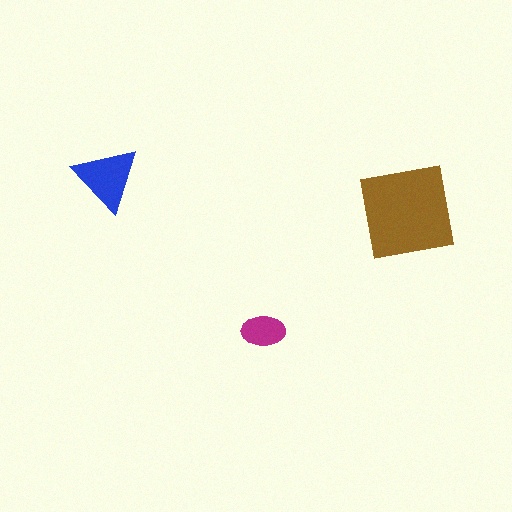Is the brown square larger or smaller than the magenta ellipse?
Larger.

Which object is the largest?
The brown square.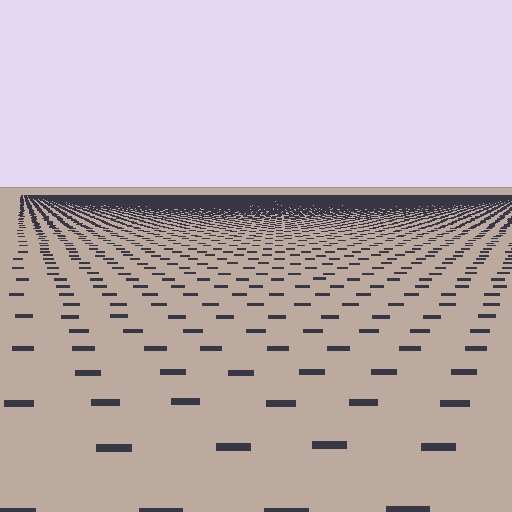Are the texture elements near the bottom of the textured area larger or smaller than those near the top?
Larger. Near the bottom, elements are closer to the viewer and appear at a bigger on-screen size.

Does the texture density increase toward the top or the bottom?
Density increases toward the top.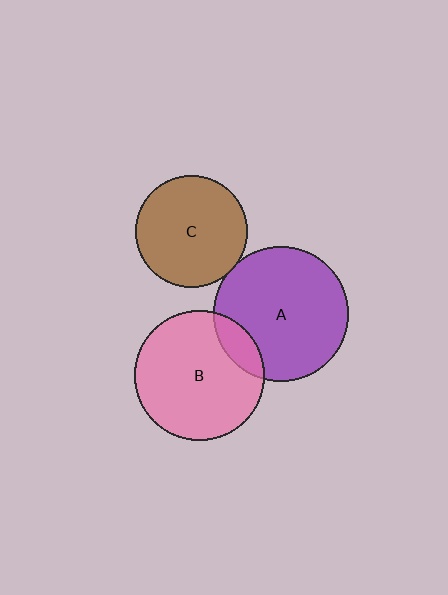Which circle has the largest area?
Circle A (purple).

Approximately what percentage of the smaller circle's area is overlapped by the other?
Approximately 15%.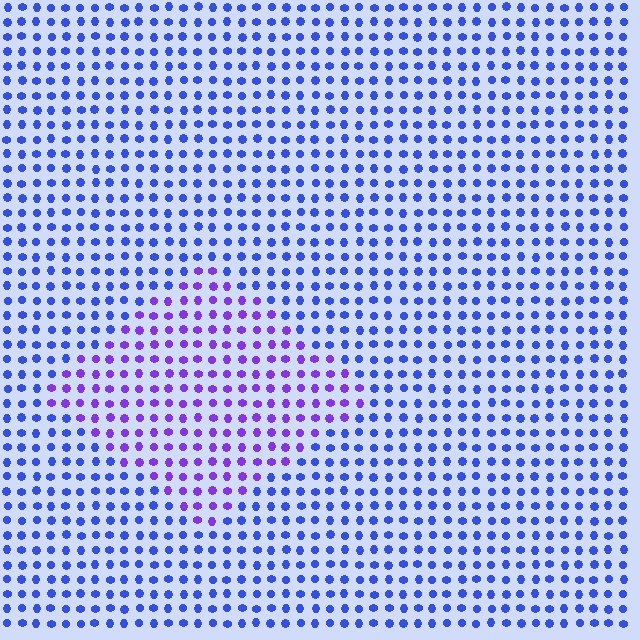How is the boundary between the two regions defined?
The boundary is defined purely by a slight shift in hue (about 38 degrees). Spacing, size, and orientation are identical on both sides.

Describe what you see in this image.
The image is filled with small blue elements in a uniform arrangement. A diamond-shaped region is visible where the elements are tinted to a slightly different hue, forming a subtle color boundary.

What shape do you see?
I see a diamond.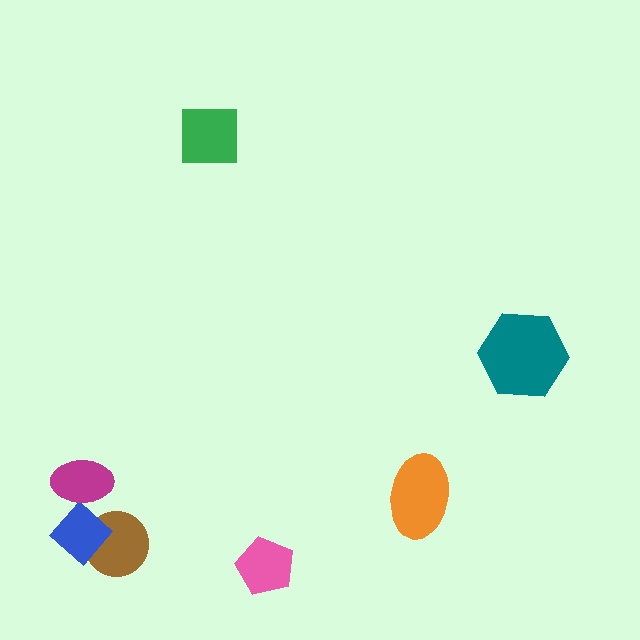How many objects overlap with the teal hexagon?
0 objects overlap with the teal hexagon.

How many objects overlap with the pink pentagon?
0 objects overlap with the pink pentagon.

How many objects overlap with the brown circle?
1 object overlaps with the brown circle.